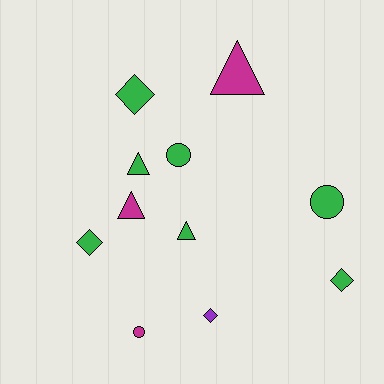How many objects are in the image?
There are 11 objects.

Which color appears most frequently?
Green, with 7 objects.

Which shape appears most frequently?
Diamond, with 4 objects.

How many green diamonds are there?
There are 3 green diamonds.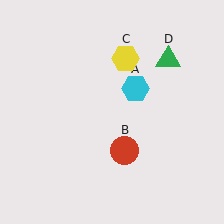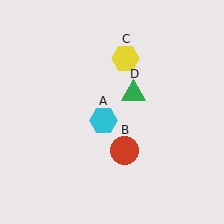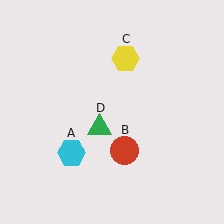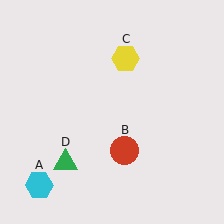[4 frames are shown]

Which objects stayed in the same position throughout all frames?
Red circle (object B) and yellow hexagon (object C) remained stationary.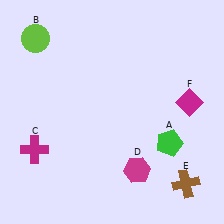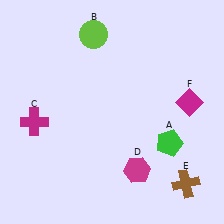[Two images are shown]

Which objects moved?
The objects that moved are: the lime circle (B), the magenta cross (C).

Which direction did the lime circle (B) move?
The lime circle (B) moved right.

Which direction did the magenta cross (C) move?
The magenta cross (C) moved up.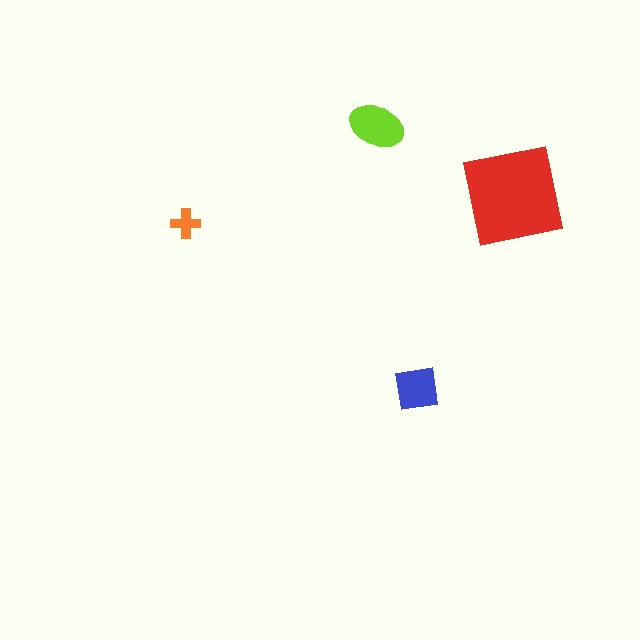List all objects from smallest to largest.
The orange cross, the blue square, the lime ellipse, the red square.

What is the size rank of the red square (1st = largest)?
1st.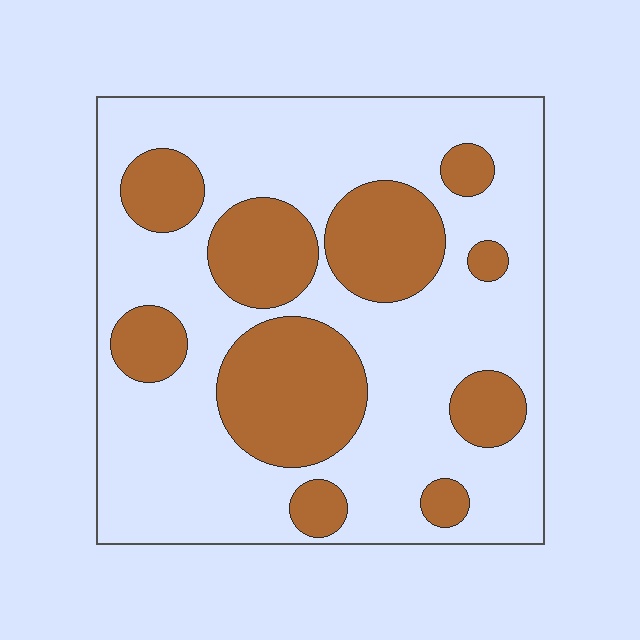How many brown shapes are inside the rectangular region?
10.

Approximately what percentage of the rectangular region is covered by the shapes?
Approximately 30%.